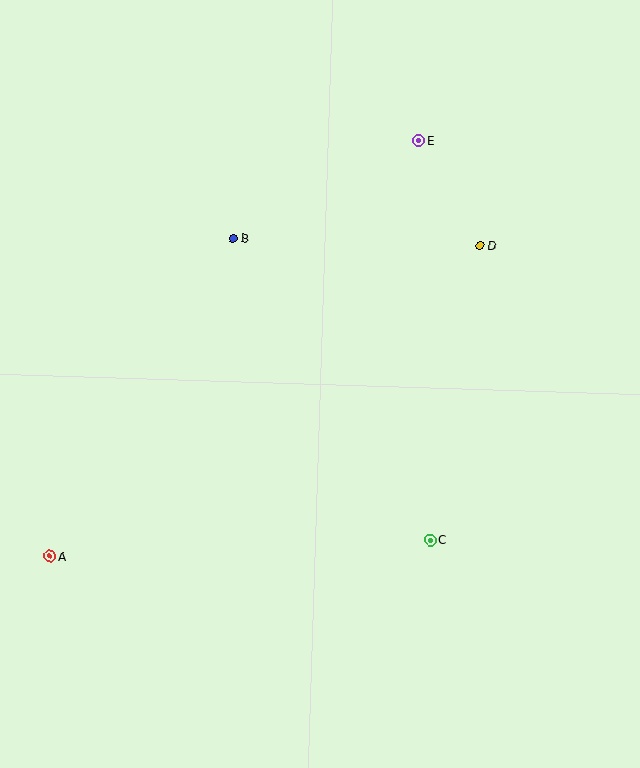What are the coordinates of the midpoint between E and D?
The midpoint between E and D is at (449, 193).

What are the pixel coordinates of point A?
Point A is at (50, 556).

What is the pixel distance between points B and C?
The distance between B and C is 361 pixels.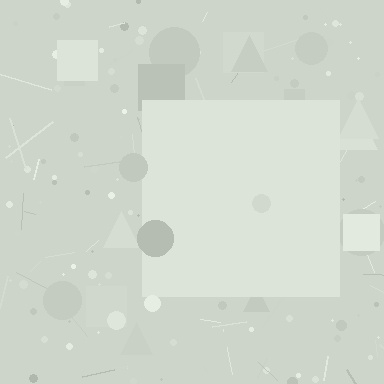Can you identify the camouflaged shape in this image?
The camouflaged shape is a square.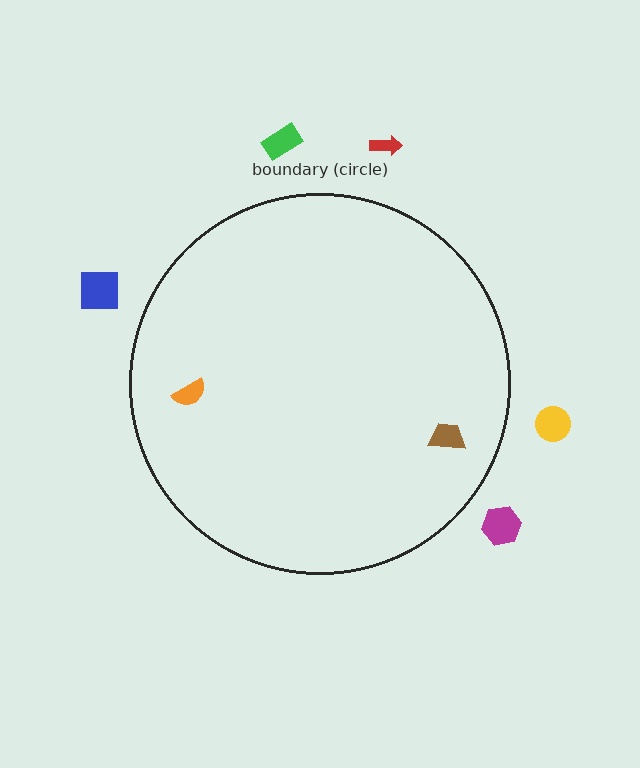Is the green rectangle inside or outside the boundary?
Outside.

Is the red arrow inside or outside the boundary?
Outside.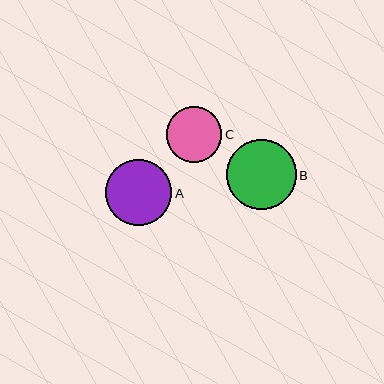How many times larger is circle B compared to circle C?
Circle B is approximately 1.3 times the size of circle C.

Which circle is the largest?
Circle B is the largest with a size of approximately 70 pixels.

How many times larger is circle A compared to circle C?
Circle A is approximately 1.2 times the size of circle C.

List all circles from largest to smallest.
From largest to smallest: B, A, C.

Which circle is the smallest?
Circle C is the smallest with a size of approximately 55 pixels.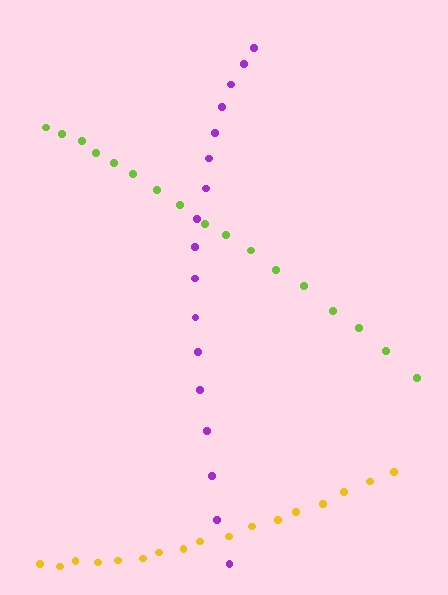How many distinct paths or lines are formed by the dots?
There are 3 distinct paths.